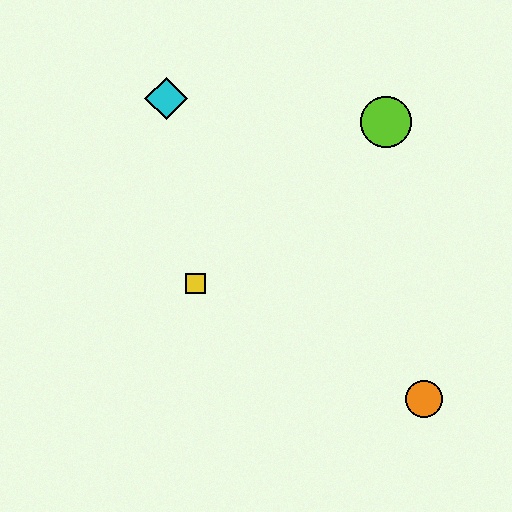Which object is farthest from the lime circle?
The orange circle is farthest from the lime circle.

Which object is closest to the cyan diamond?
The yellow square is closest to the cyan diamond.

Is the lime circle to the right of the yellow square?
Yes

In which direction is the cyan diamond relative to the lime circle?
The cyan diamond is to the left of the lime circle.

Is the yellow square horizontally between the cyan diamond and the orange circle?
Yes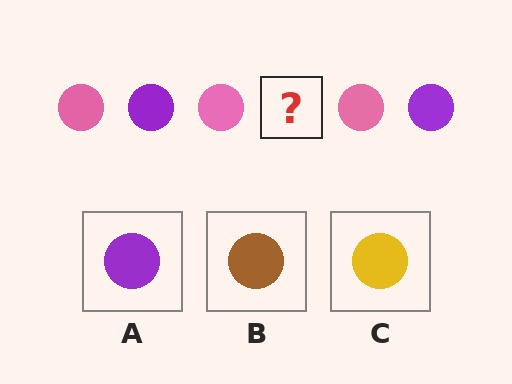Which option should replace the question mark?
Option A.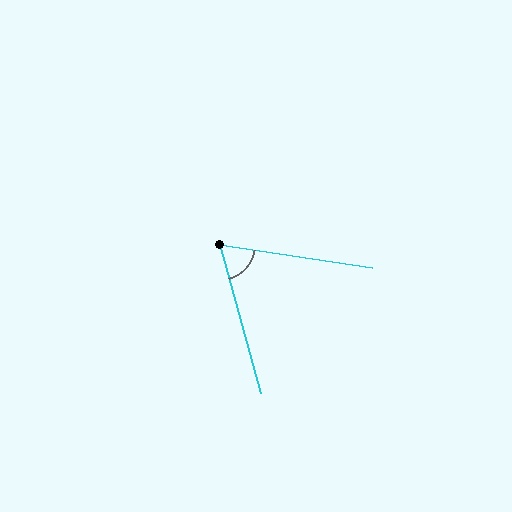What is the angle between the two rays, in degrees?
Approximately 66 degrees.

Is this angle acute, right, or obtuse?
It is acute.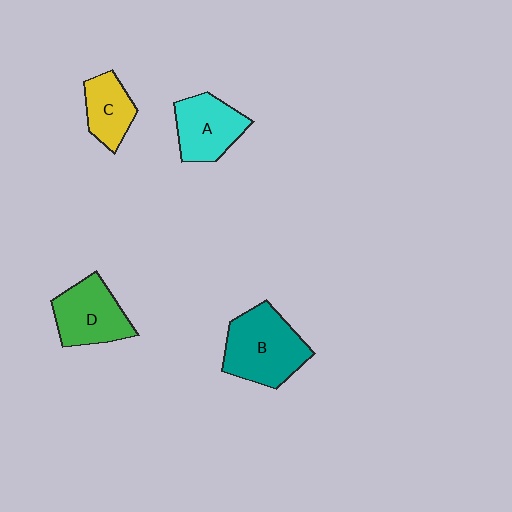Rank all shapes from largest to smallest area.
From largest to smallest: B (teal), D (green), A (cyan), C (yellow).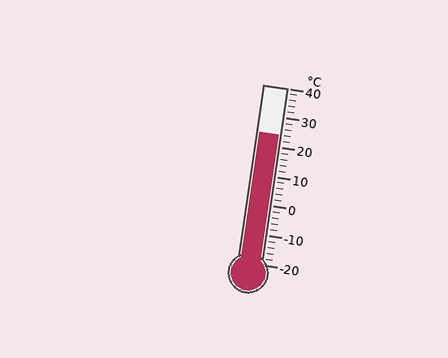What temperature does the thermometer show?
The thermometer shows approximately 24°C.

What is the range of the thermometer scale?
The thermometer scale ranges from -20°C to 40°C.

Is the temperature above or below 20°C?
The temperature is above 20°C.